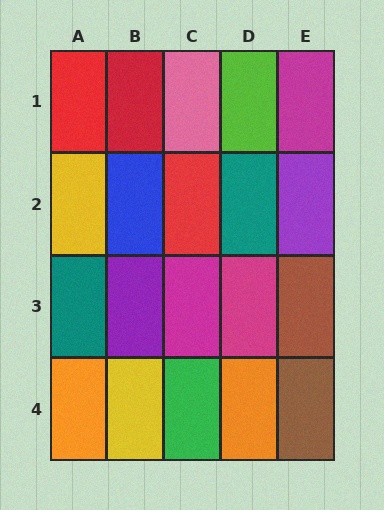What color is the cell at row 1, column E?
Magenta.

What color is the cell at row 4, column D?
Orange.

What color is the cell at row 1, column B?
Red.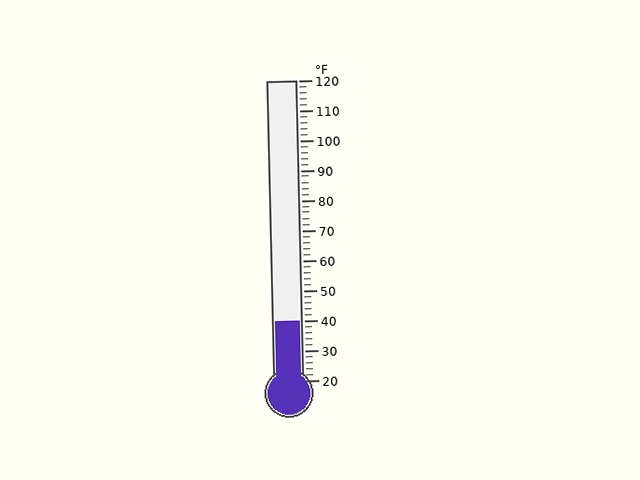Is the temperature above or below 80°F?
The temperature is below 80°F.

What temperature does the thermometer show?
The thermometer shows approximately 40°F.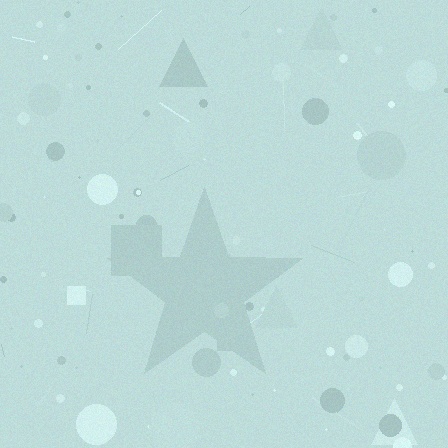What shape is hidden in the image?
A star is hidden in the image.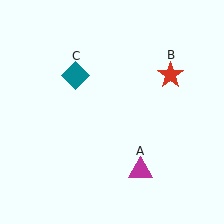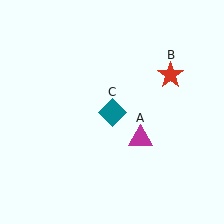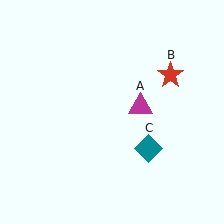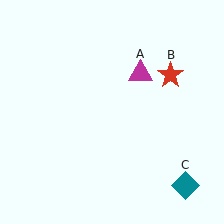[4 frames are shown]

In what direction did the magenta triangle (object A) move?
The magenta triangle (object A) moved up.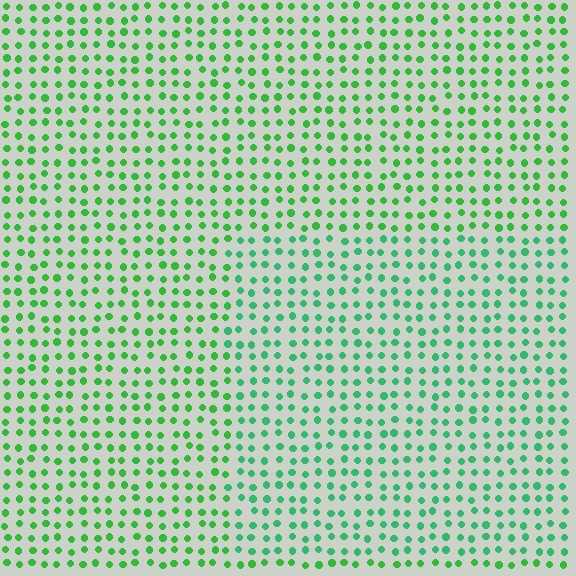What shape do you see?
I see a rectangle.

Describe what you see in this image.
The image is filled with small green elements in a uniform arrangement. A rectangle-shaped region is visible where the elements are tinted to a slightly different hue, forming a subtle color boundary.